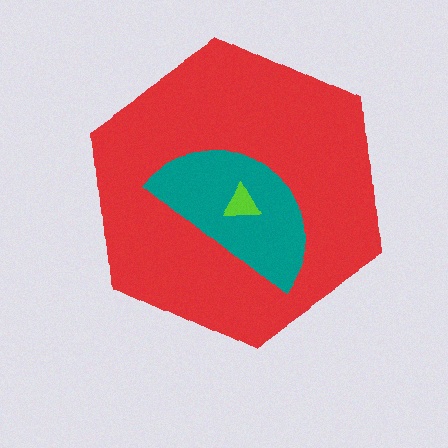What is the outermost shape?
The red hexagon.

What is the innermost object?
The lime triangle.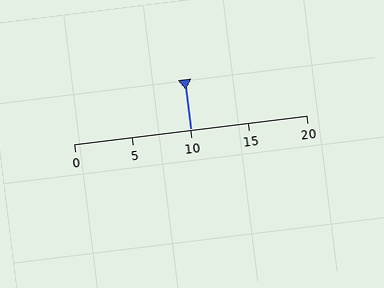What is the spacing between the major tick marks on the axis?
The major ticks are spaced 5 apart.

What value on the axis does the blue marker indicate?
The marker indicates approximately 10.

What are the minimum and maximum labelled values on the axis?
The axis runs from 0 to 20.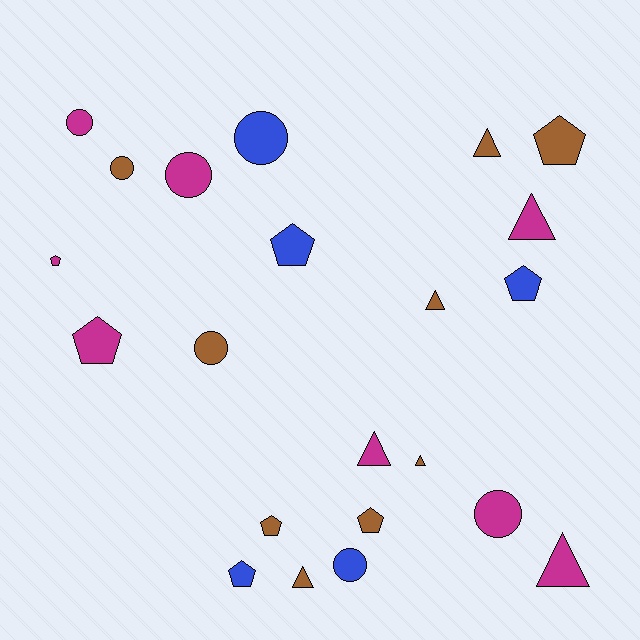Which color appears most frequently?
Brown, with 9 objects.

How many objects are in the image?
There are 22 objects.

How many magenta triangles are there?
There are 3 magenta triangles.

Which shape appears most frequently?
Pentagon, with 8 objects.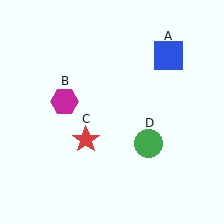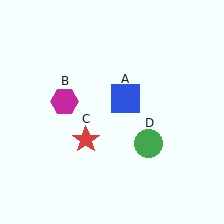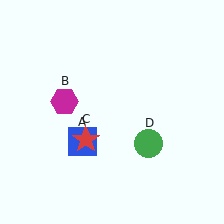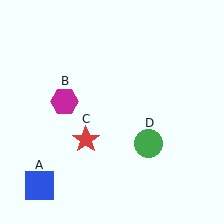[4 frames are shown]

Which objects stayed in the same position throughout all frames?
Magenta hexagon (object B) and red star (object C) and green circle (object D) remained stationary.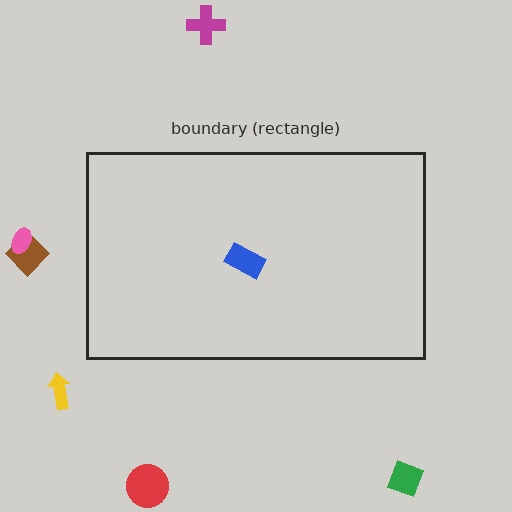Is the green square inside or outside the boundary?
Outside.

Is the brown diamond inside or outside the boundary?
Outside.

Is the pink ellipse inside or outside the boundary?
Outside.